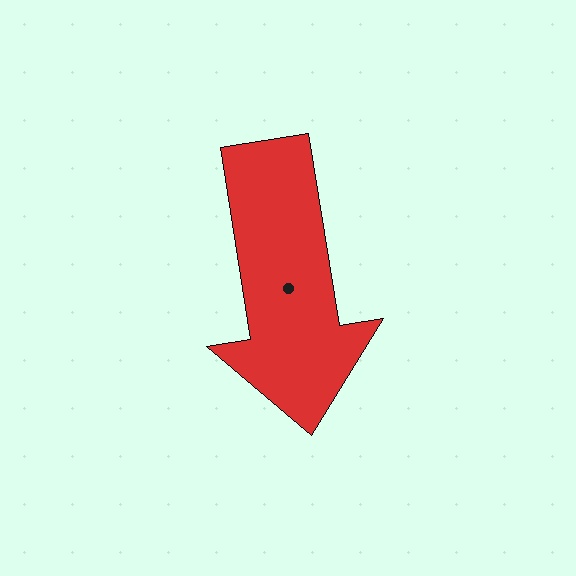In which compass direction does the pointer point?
South.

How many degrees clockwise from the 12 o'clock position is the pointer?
Approximately 171 degrees.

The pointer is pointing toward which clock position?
Roughly 6 o'clock.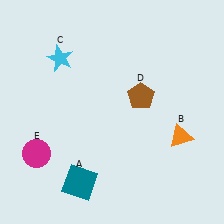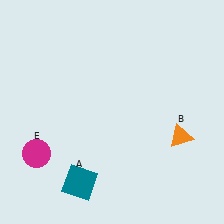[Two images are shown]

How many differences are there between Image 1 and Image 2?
There are 2 differences between the two images.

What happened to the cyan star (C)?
The cyan star (C) was removed in Image 2. It was in the top-left area of Image 1.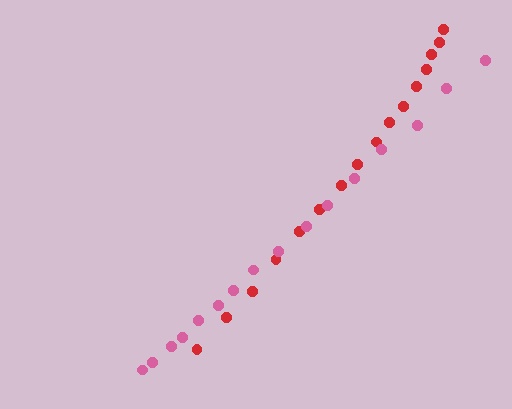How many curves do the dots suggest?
There are 2 distinct paths.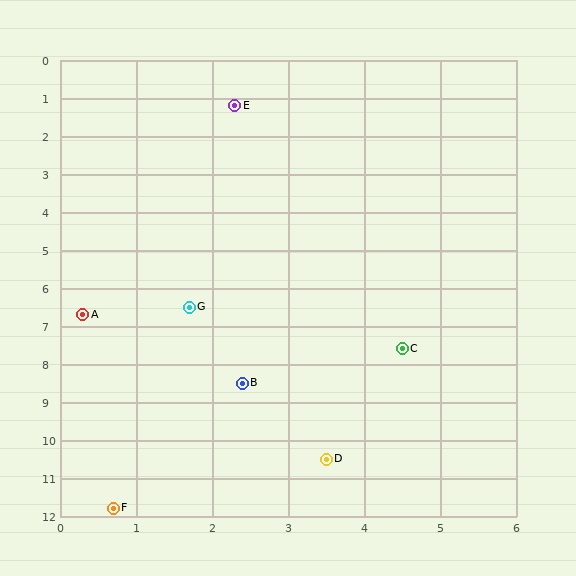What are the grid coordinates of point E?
Point E is at approximately (2.3, 1.2).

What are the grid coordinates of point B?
Point B is at approximately (2.4, 8.5).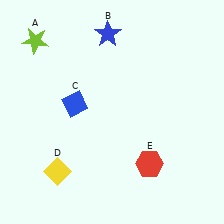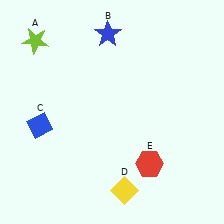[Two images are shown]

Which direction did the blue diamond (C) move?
The blue diamond (C) moved left.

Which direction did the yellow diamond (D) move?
The yellow diamond (D) moved right.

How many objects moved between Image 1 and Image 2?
2 objects moved between the two images.